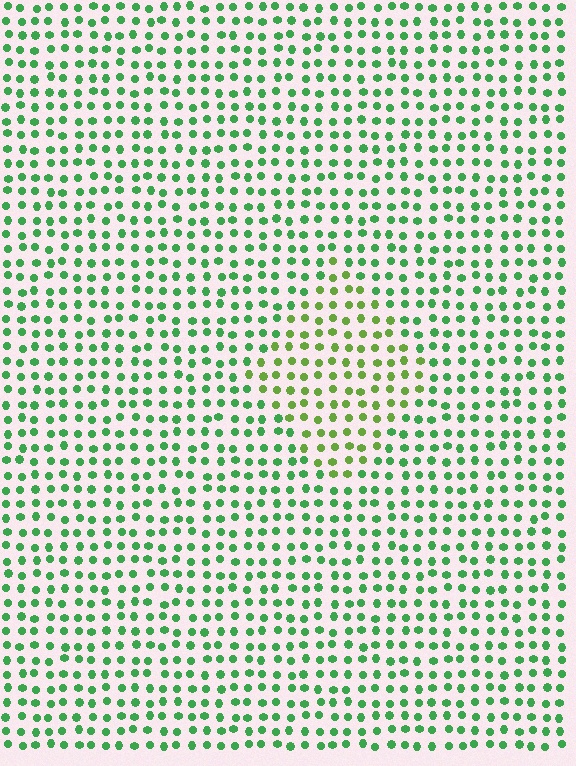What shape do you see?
I see a diamond.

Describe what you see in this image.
The image is filled with small green elements in a uniform arrangement. A diamond-shaped region is visible where the elements are tinted to a slightly different hue, forming a subtle color boundary.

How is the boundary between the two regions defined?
The boundary is defined purely by a slight shift in hue (about 35 degrees). Spacing, size, and orientation are identical on both sides.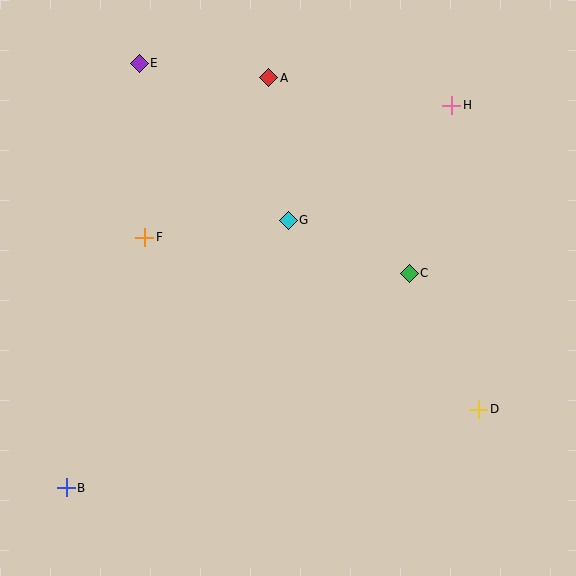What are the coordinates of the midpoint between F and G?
The midpoint between F and G is at (217, 229).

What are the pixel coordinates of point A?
Point A is at (269, 78).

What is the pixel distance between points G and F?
The distance between G and F is 145 pixels.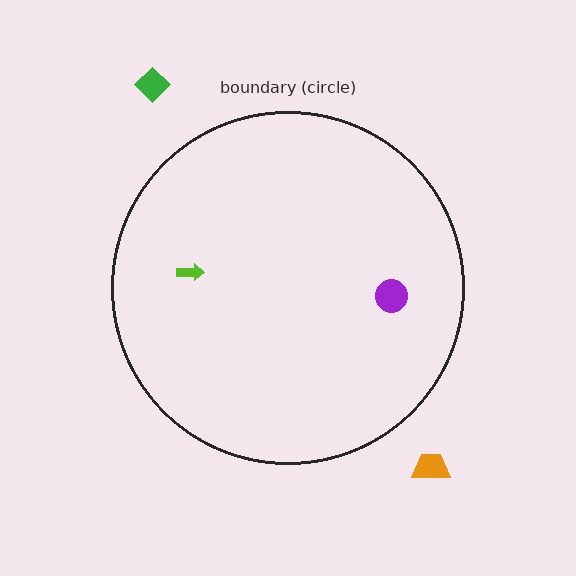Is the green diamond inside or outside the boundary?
Outside.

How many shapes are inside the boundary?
2 inside, 2 outside.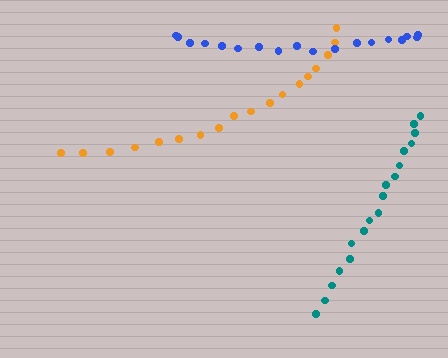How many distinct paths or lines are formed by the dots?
There are 3 distinct paths.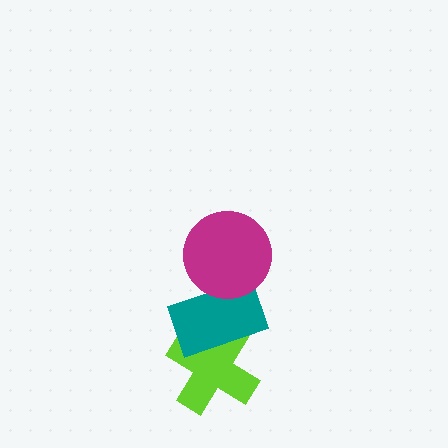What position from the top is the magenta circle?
The magenta circle is 1st from the top.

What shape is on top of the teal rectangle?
The magenta circle is on top of the teal rectangle.